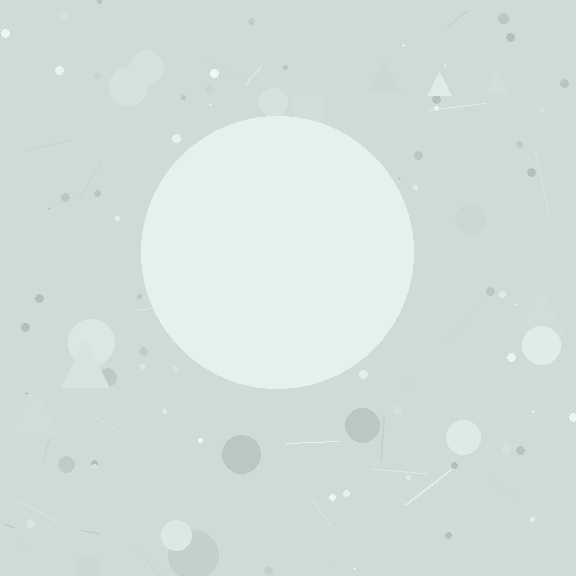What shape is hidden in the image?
A circle is hidden in the image.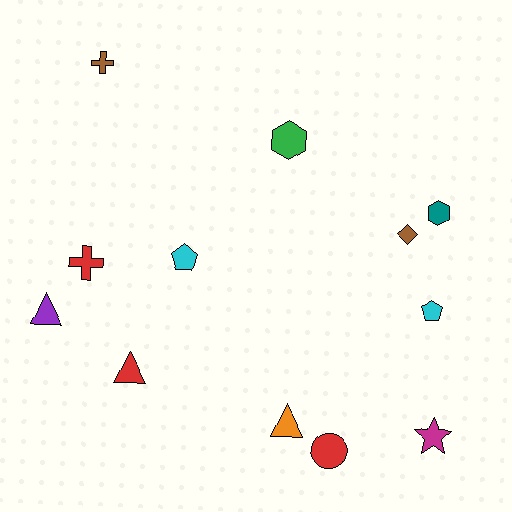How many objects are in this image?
There are 12 objects.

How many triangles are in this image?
There are 3 triangles.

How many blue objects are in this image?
There are no blue objects.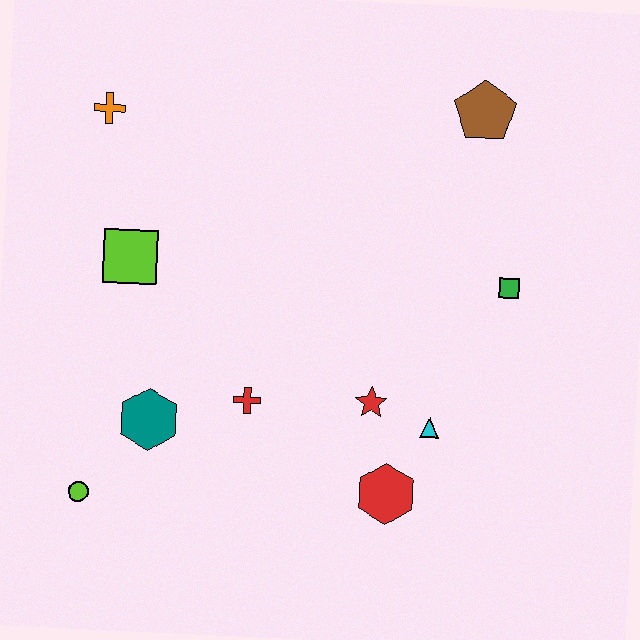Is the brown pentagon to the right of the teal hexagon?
Yes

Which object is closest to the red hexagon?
The cyan triangle is closest to the red hexagon.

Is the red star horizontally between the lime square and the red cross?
No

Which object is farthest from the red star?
The orange cross is farthest from the red star.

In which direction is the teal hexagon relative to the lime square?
The teal hexagon is below the lime square.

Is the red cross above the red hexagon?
Yes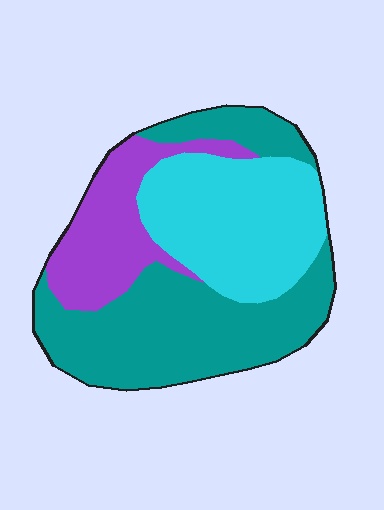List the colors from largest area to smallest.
From largest to smallest: teal, cyan, purple.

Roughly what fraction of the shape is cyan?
Cyan covers about 35% of the shape.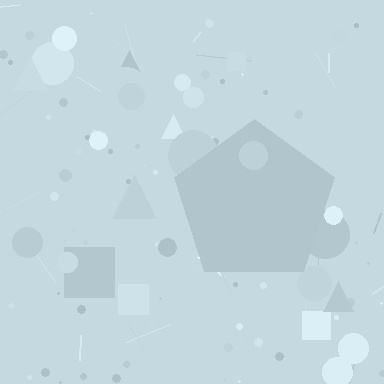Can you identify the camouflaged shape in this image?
The camouflaged shape is a pentagon.